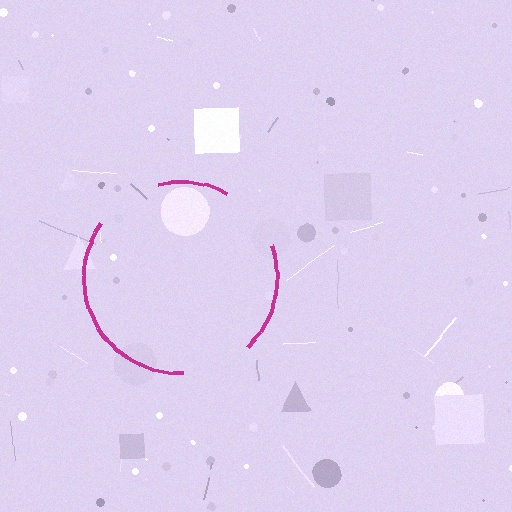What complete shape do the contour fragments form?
The contour fragments form a circle.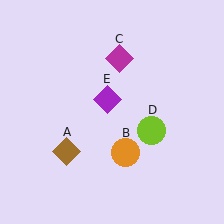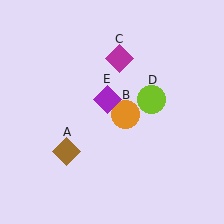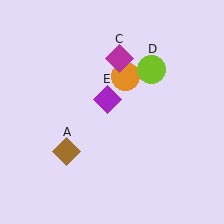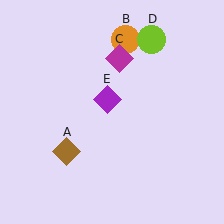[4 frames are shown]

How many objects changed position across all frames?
2 objects changed position: orange circle (object B), lime circle (object D).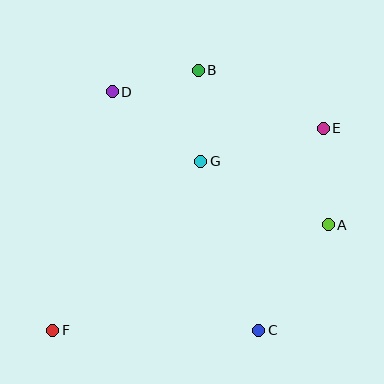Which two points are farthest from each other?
Points E and F are farthest from each other.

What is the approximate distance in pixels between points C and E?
The distance between C and E is approximately 212 pixels.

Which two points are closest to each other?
Points B and D are closest to each other.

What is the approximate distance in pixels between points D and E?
The distance between D and E is approximately 214 pixels.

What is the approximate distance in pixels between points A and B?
The distance between A and B is approximately 202 pixels.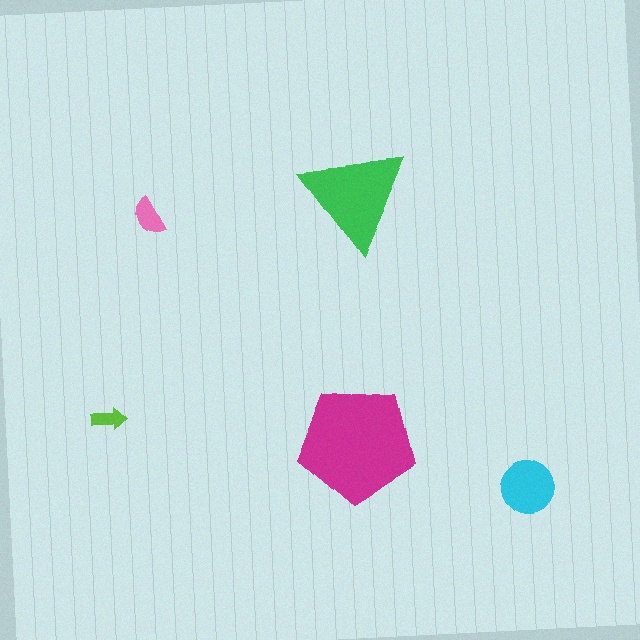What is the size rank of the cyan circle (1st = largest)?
3rd.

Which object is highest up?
The green triangle is topmost.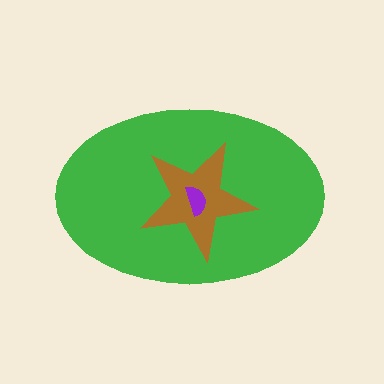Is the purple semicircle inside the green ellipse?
Yes.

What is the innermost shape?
The purple semicircle.